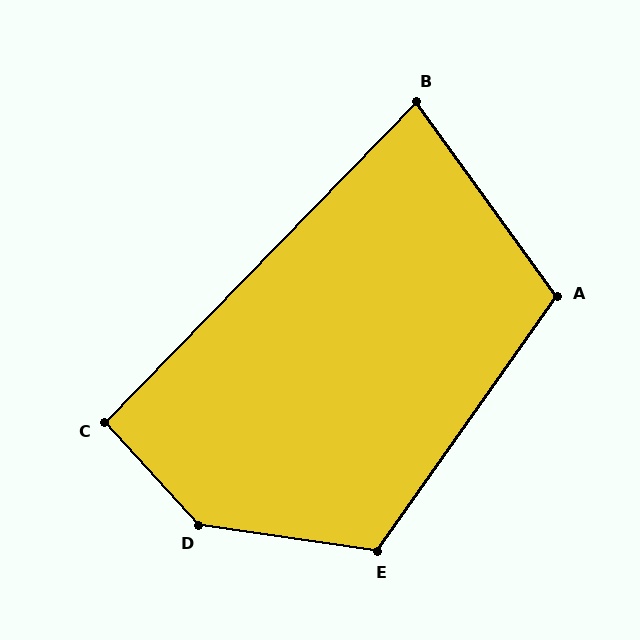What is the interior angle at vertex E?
Approximately 117 degrees (obtuse).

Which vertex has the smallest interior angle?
B, at approximately 80 degrees.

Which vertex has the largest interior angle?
D, at approximately 141 degrees.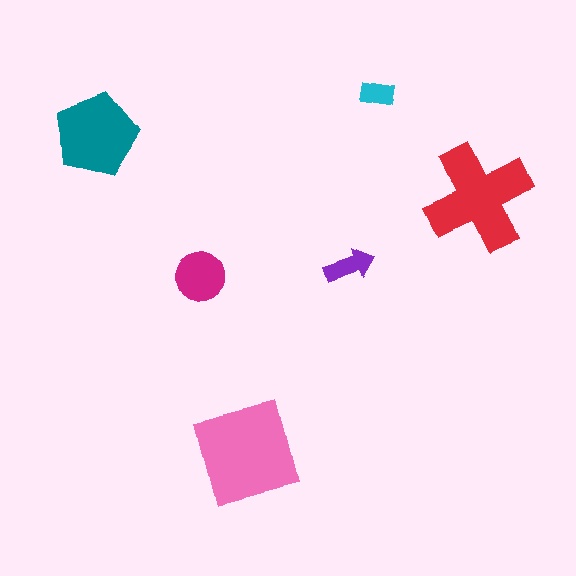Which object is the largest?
The pink square.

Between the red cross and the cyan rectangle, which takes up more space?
The red cross.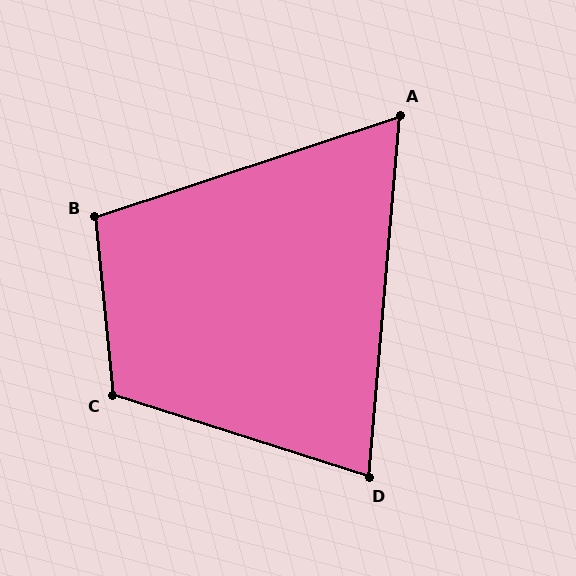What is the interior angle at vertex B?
Approximately 103 degrees (obtuse).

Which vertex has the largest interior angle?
C, at approximately 113 degrees.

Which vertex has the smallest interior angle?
A, at approximately 67 degrees.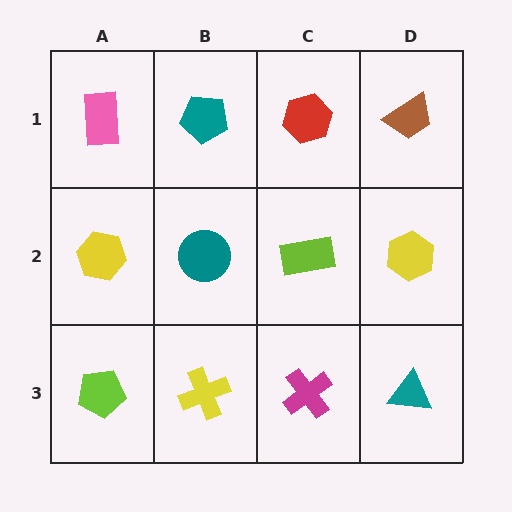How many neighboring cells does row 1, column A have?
2.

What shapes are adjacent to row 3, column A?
A yellow hexagon (row 2, column A), a yellow cross (row 3, column B).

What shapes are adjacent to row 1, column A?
A yellow hexagon (row 2, column A), a teal pentagon (row 1, column B).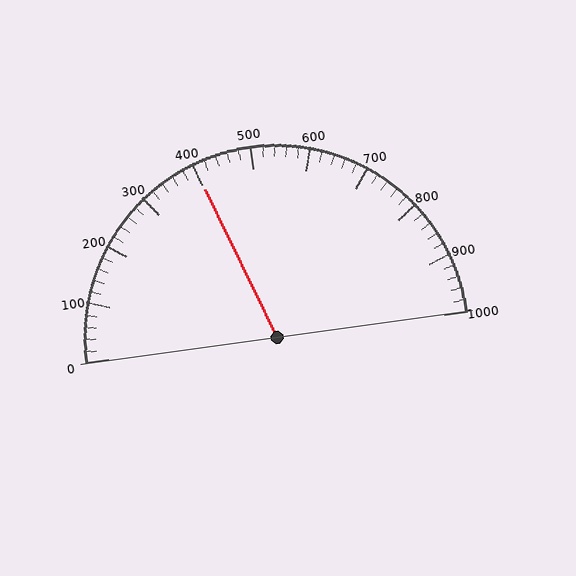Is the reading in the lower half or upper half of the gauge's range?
The reading is in the lower half of the range (0 to 1000).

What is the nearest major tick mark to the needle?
The nearest major tick mark is 400.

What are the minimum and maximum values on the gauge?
The gauge ranges from 0 to 1000.